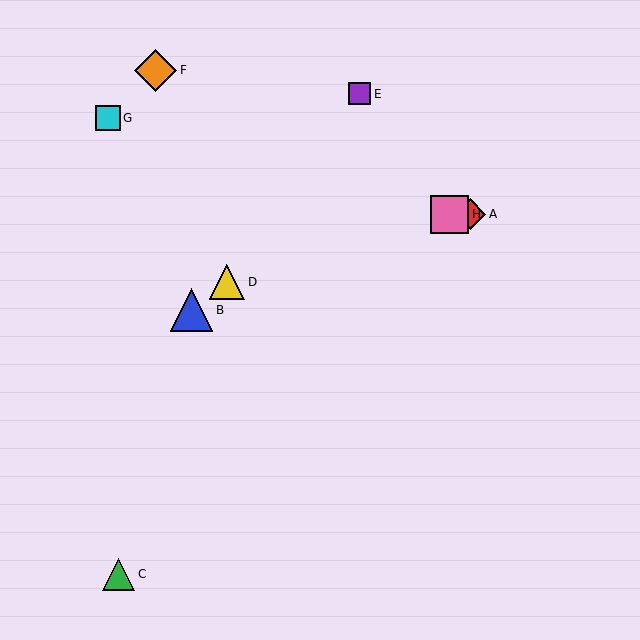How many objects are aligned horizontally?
2 objects (A, H) are aligned horizontally.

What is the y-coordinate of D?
Object D is at y≈282.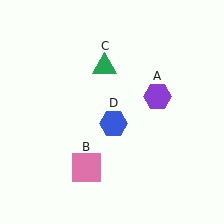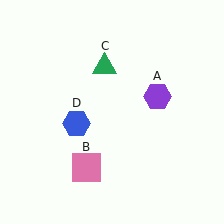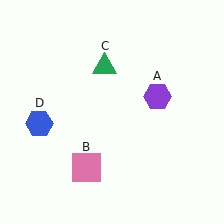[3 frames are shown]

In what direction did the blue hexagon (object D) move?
The blue hexagon (object D) moved left.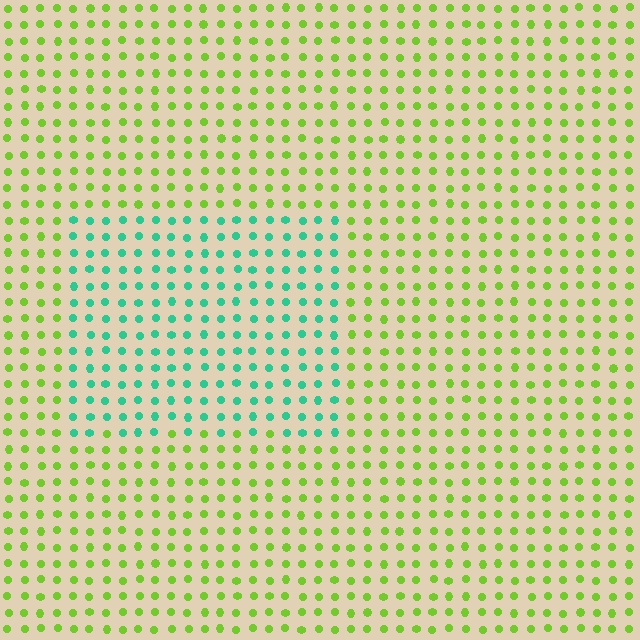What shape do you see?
I see a rectangle.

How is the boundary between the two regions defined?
The boundary is defined purely by a slight shift in hue (about 65 degrees). Spacing, size, and orientation are identical on both sides.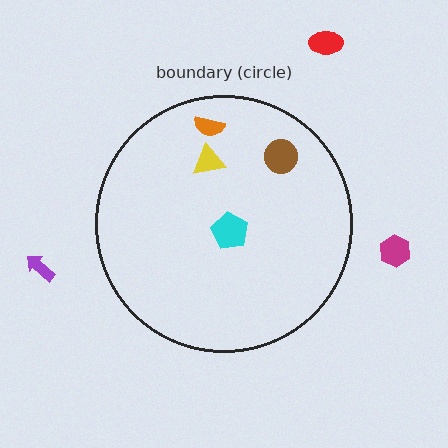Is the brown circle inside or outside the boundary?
Inside.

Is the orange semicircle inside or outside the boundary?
Inside.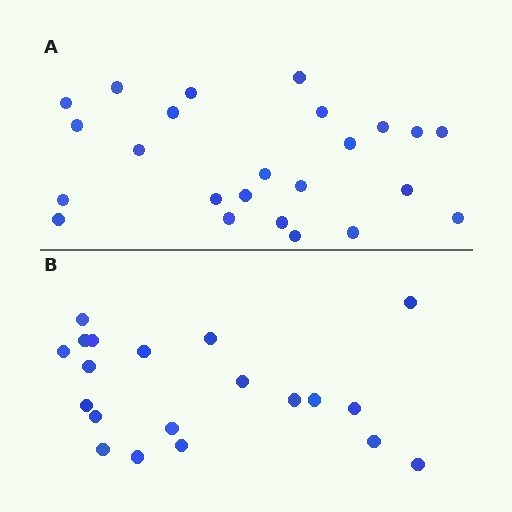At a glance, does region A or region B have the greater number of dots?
Region A (the top region) has more dots.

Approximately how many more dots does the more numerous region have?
Region A has about 4 more dots than region B.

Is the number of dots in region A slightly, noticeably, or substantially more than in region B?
Region A has only slightly more — the two regions are fairly close. The ratio is roughly 1.2 to 1.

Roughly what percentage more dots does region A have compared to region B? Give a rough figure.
About 20% more.